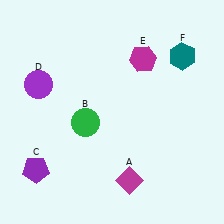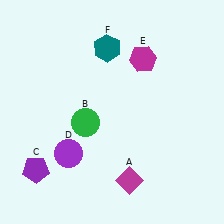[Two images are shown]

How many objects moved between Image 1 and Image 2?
2 objects moved between the two images.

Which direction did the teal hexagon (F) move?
The teal hexagon (F) moved left.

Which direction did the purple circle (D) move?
The purple circle (D) moved down.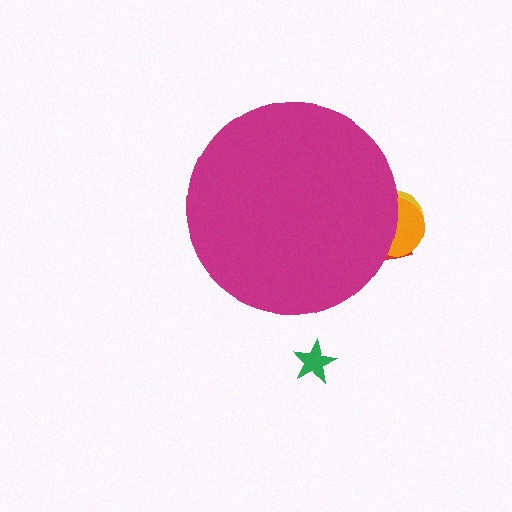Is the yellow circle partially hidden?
Yes, the yellow circle is partially hidden behind the magenta circle.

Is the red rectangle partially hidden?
Yes, the red rectangle is partially hidden behind the magenta circle.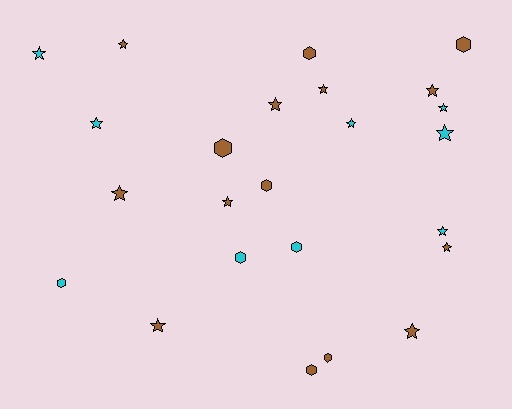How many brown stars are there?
There are 9 brown stars.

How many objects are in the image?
There are 24 objects.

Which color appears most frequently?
Brown, with 15 objects.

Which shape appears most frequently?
Star, with 15 objects.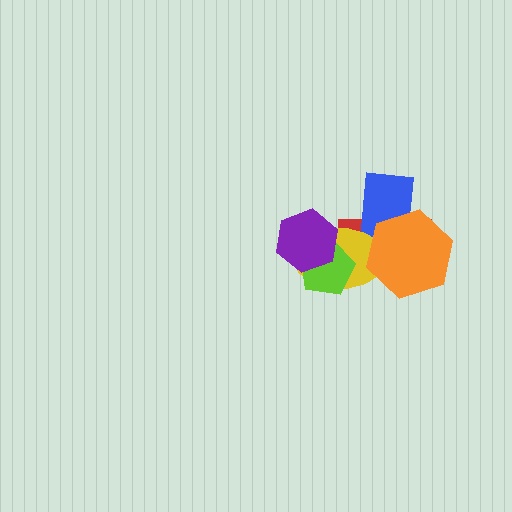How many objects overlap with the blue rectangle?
3 objects overlap with the blue rectangle.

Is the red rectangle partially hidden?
Yes, it is partially covered by another shape.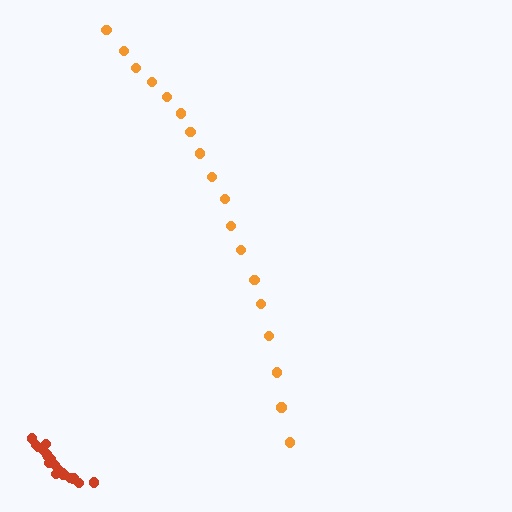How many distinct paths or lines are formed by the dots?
There are 2 distinct paths.